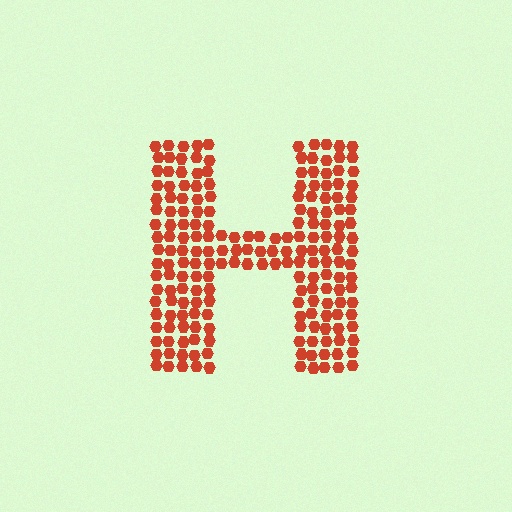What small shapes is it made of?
It is made of small hexagons.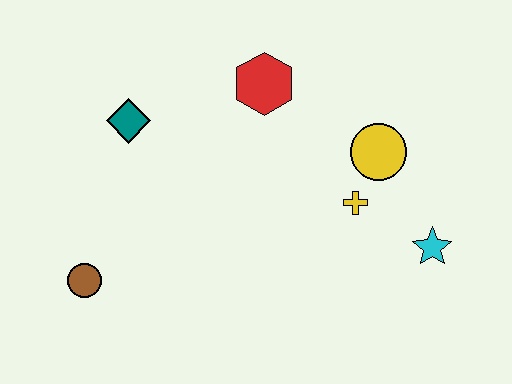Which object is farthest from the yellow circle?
The brown circle is farthest from the yellow circle.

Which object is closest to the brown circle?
The teal diamond is closest to the brown circle.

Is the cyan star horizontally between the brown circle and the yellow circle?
No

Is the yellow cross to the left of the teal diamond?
No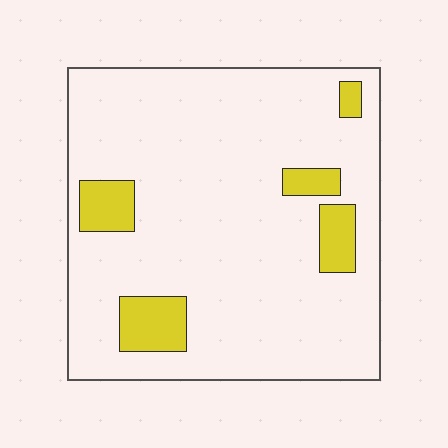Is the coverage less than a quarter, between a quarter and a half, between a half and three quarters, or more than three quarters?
Less than a quarter.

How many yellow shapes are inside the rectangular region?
5.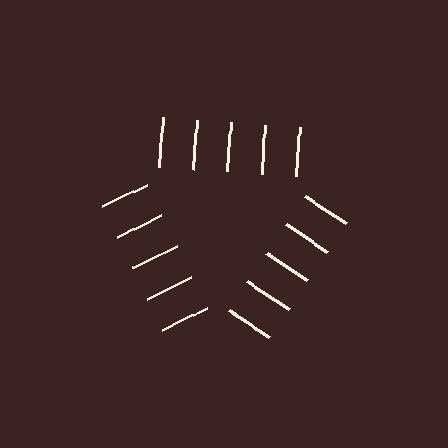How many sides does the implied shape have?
3 sides — the line-ends trace a triangle.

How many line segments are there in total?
15 — 5 along each of the 3 edges.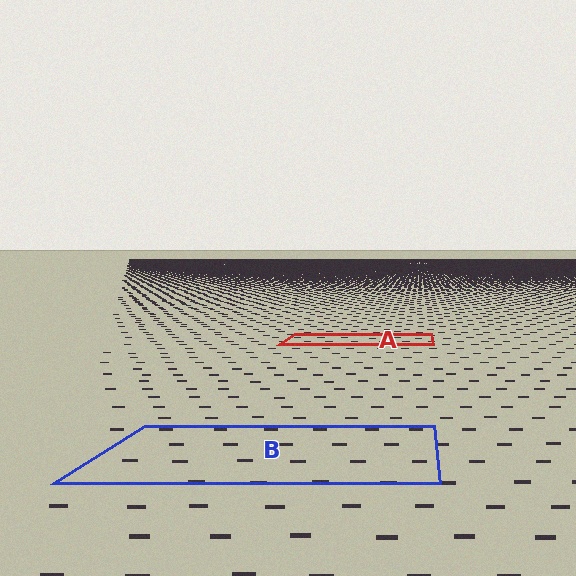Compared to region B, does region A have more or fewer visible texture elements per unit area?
Region A has more texture elements per unit area — they are packed more densely because it is farther away.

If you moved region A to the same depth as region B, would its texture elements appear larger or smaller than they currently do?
They would appear larger. At a closer depth, the same texture elements are projected at a bigger on-screen size.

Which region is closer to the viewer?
Region B is closer. The texture elements there are larger and more spread out.